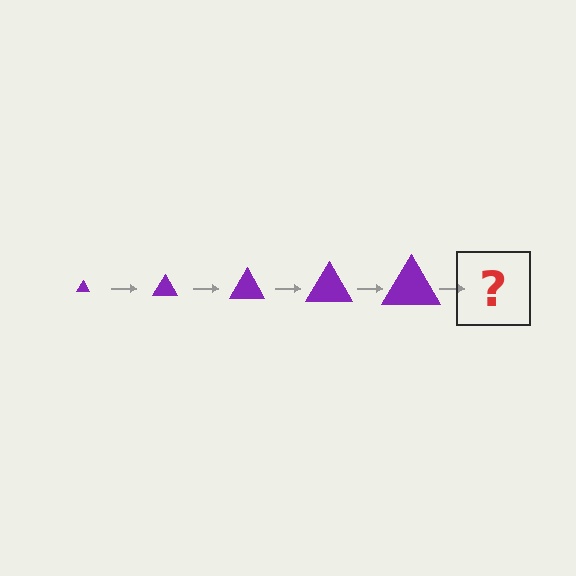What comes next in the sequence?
The next element should be a purple triangle, larger than the previous one.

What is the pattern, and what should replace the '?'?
The pattern is that the triangle gets progressively larger each step. The '?' should be a purple triangle, larger than the previous one.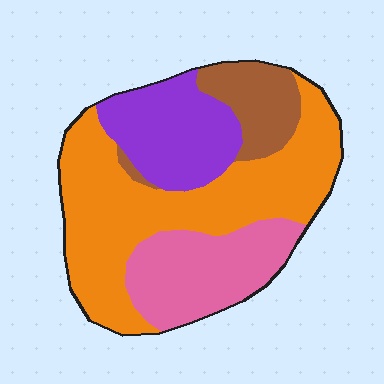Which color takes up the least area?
Brown, at roughly 10%.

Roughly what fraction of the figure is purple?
Purple takes up about one fifth (1/5) of the figure.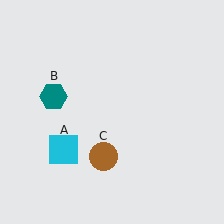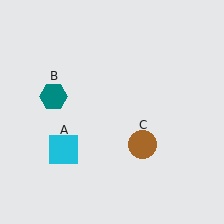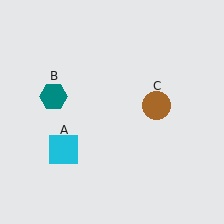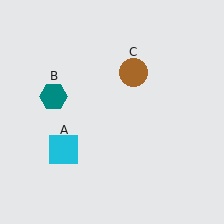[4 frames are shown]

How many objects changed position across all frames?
1 object changed position: brown circle (object C).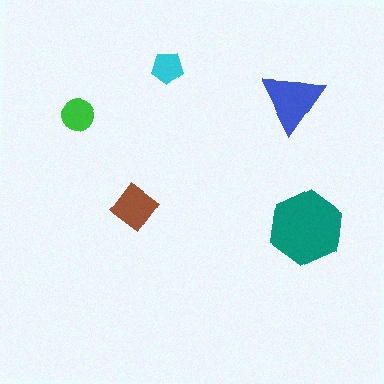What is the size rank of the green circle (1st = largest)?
4th.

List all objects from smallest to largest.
The cyan pentagon, the green circle, the brown diamond, the blue triangle, the teal hexagon.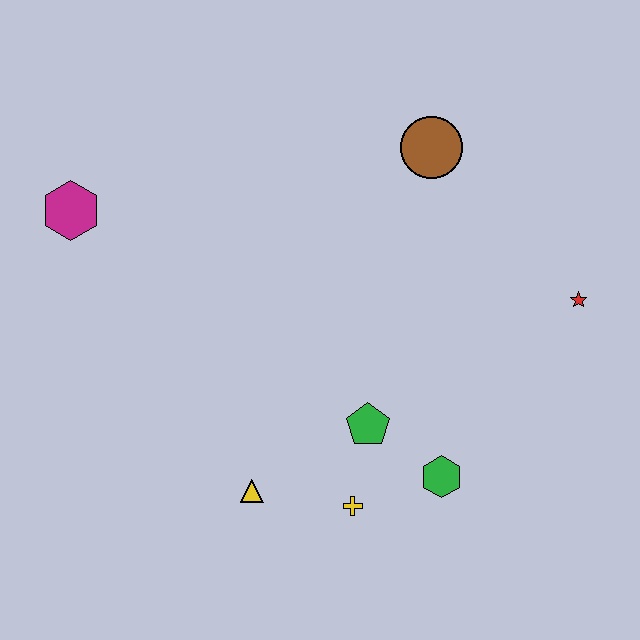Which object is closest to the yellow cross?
The green pentagon is closest to the yellow cross.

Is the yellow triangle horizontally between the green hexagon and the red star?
No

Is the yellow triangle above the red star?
No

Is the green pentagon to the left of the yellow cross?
No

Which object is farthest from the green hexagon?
The magenta hexagon is farthest from the green hexagon.